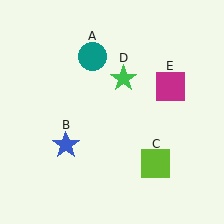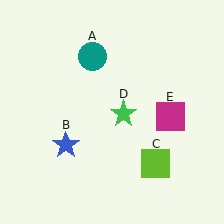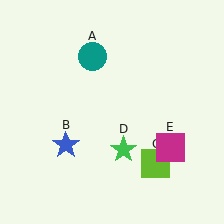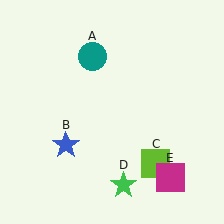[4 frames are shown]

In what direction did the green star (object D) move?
The green star (object D) moved down.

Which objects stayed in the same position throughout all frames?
Teal circle (object A) and blue star (object B) and lime square (object C) remained stationary.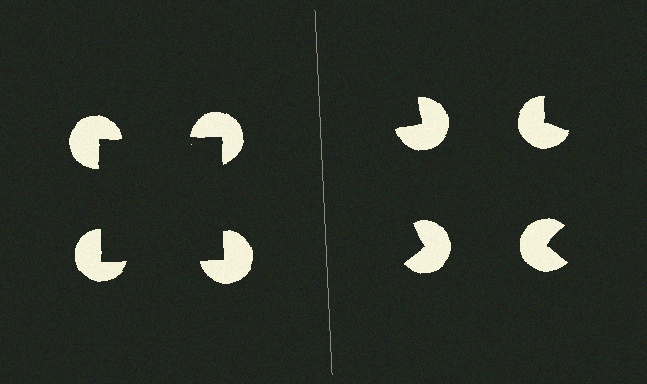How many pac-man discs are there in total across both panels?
8 — 4 on each side.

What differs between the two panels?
The pac-man discs are positioned identically on both sides; only the wedge orientations differ. On the left they align to a square; on the right they are misaligned.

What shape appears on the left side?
An illusory square.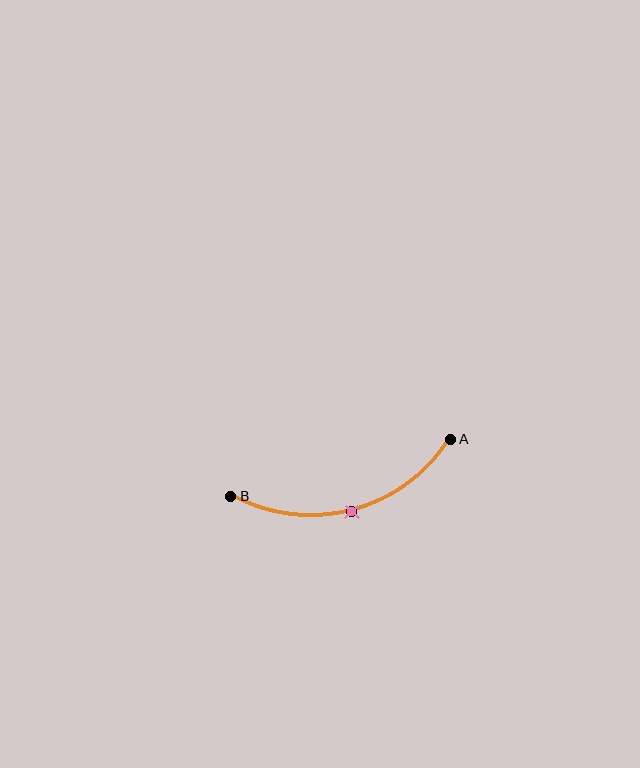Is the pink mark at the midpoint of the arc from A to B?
Yes. The pink mark lies on the arc at equal arc-length from both A and B — it is the arc midpoint.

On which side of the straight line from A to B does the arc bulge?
The arc bulges below the straight line connecting A and B.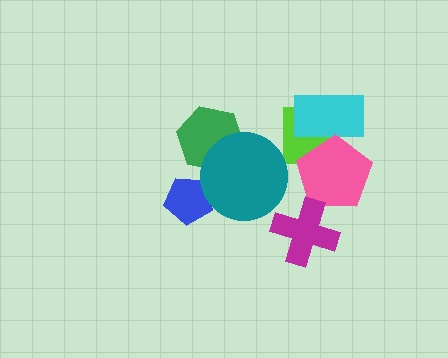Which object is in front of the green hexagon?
The teal circle is in front of the green hexagon.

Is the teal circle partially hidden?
No, no other shape covers it.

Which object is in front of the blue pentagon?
The teal circle is in front of the blue pentagon.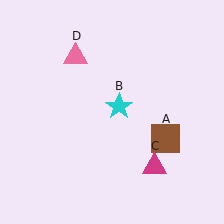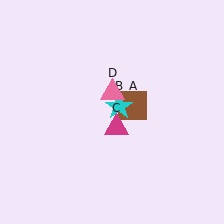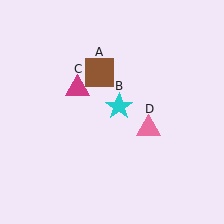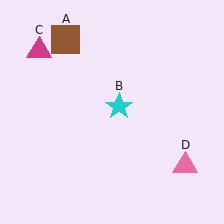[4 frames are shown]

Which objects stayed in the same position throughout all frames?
Cyan star (object B) remained stationary.